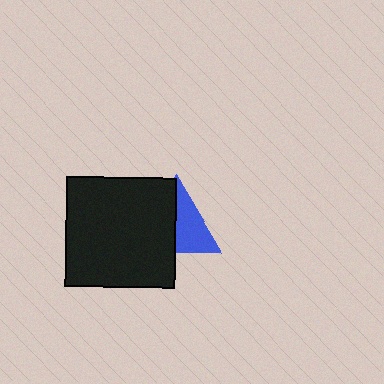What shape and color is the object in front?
The object in front is a black square.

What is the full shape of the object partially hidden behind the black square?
The partially hidden object is a blue triangle.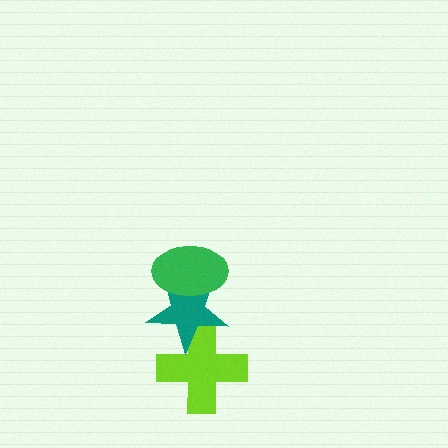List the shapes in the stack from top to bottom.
From top to bottom: the green ellipse, the teal star, the lime cross.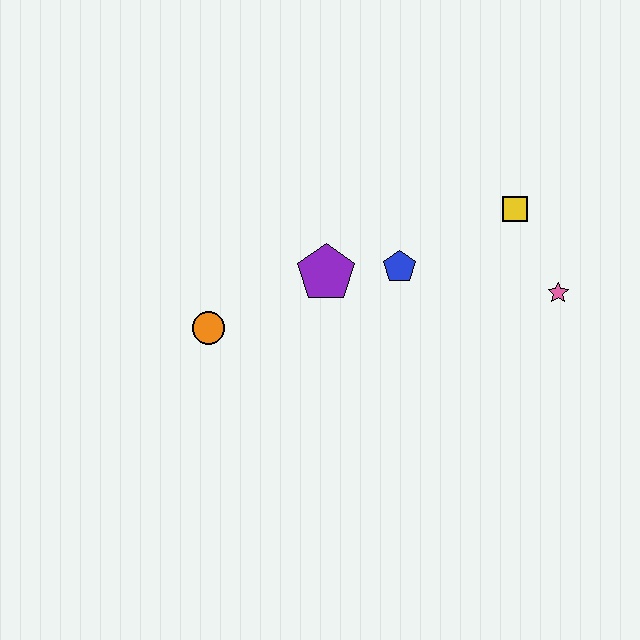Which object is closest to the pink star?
The yellow square is closest to the pink star.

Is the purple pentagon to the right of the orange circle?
Yes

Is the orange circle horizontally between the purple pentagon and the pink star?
No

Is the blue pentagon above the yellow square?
No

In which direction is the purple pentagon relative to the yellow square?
The purple pentagon is to the left of the yellow square.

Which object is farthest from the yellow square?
The orange circle is farthest from the yellow square.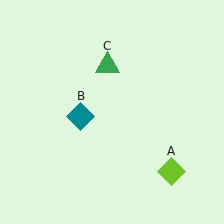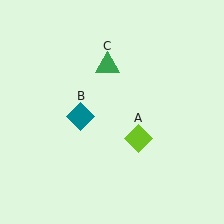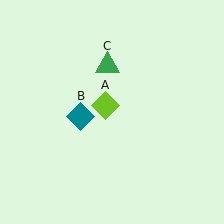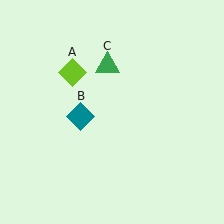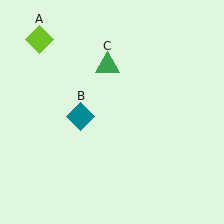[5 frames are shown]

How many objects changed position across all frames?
1 object changed position: lime diamond (object A).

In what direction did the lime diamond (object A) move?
The lime diamond (object A) moved up and to the left.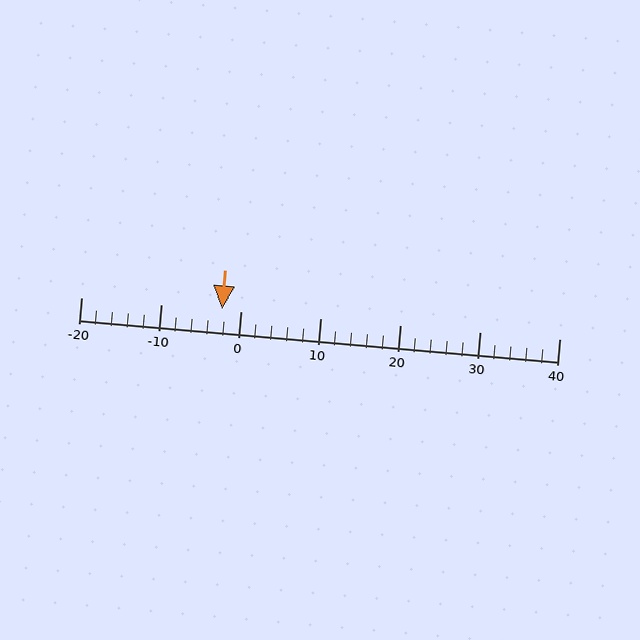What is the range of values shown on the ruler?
The ruler shows values from -20 to 40.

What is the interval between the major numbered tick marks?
The major tick marks are spaced 10 units apart.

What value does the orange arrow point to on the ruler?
The orange arrow points to approximately -2.